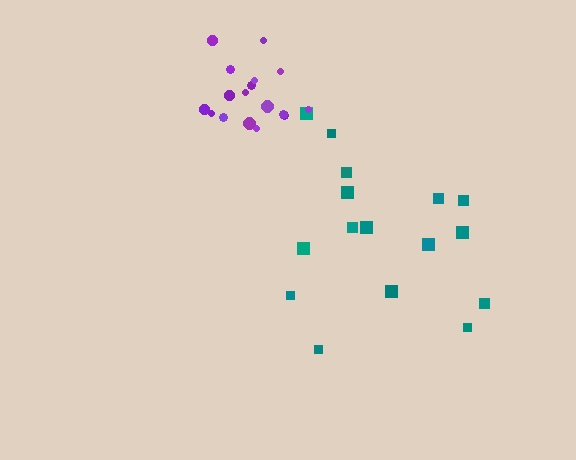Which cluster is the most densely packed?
Purple.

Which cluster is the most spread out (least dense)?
Teal.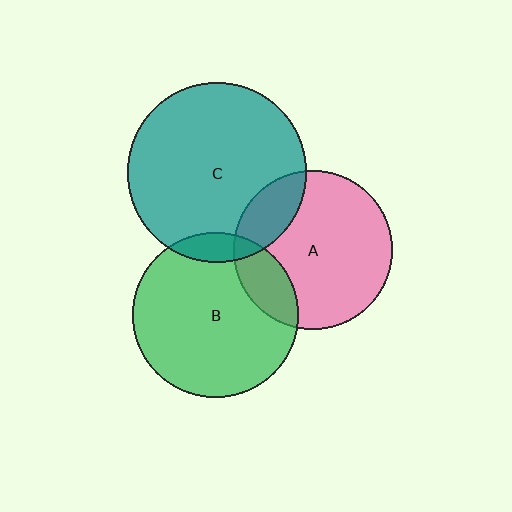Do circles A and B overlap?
Yes.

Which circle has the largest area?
Circle C (teal).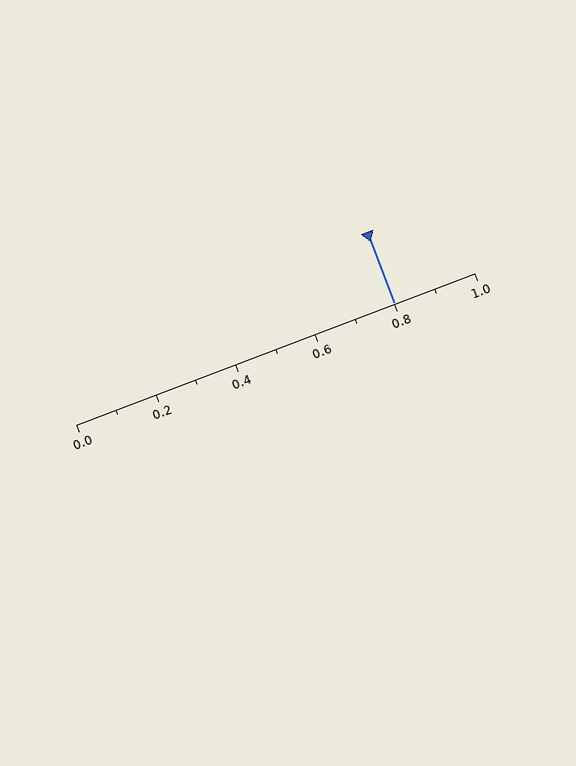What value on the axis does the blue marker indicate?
The marker indicates approximately 0.8.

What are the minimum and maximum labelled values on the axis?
The axis runs from 0.0 to 1.0.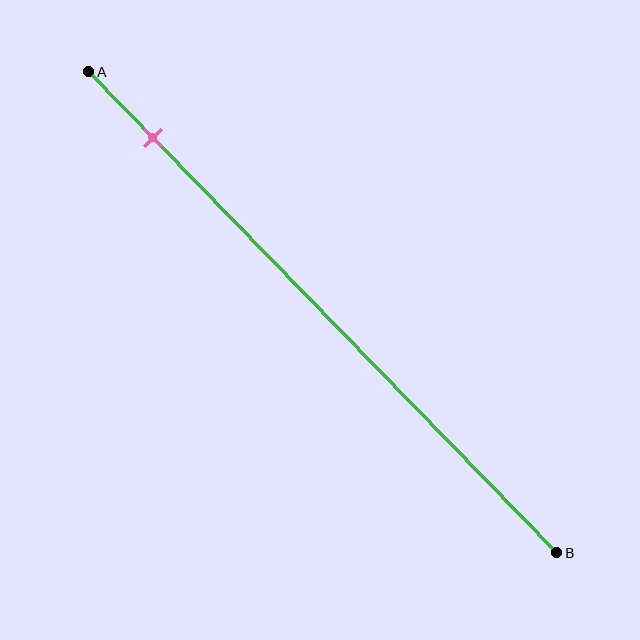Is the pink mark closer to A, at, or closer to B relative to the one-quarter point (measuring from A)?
The pink mark is closer to point A than the one-quarter point of segment AB.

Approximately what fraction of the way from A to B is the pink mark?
The pink mark is approximately 15% of the way from A to B.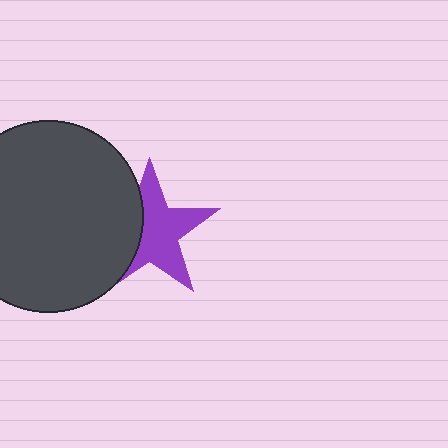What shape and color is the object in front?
The object in front is a dark gray circle.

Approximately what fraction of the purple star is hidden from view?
Roughly 35% of the purple star is hidden behind the dark gray circle.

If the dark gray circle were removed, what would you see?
You would see the complete purple star.